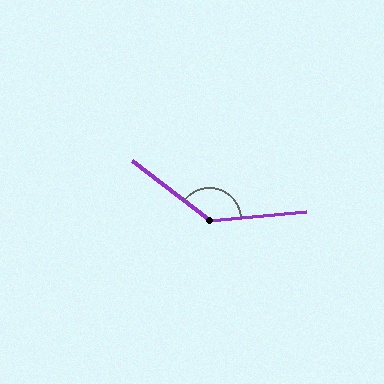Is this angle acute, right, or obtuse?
It is obtuse.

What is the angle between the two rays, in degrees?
Approximately 138 degrees.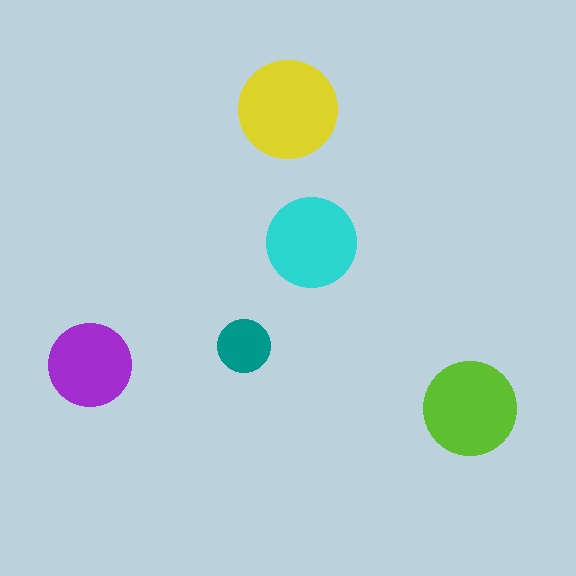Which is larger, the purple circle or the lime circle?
The lime one.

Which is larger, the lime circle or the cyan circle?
The lime one.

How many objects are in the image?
There are 5 objects in the image.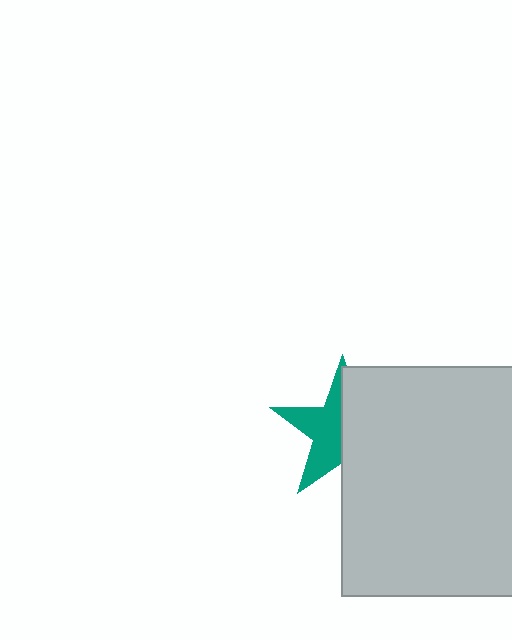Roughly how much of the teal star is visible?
About half of it is visible (roughly 49%).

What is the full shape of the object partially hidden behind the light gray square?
The partially hidden object is a teal star.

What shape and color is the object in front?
The object in front is a light gray square.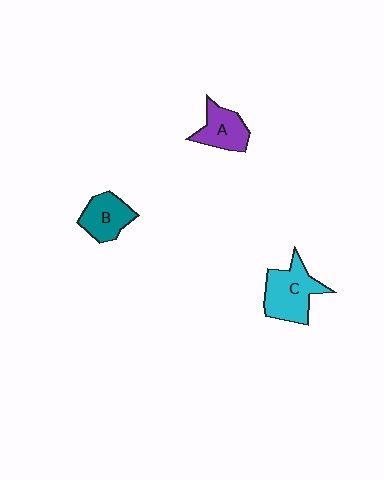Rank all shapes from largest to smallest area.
From largest to smallest: C (cyan), B (teal), A (purple).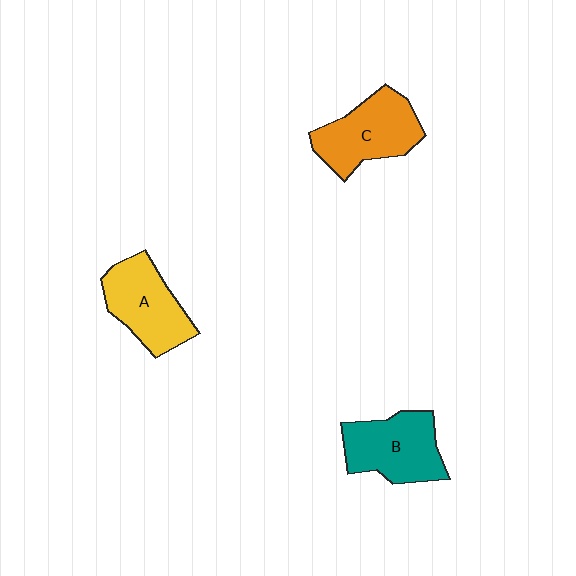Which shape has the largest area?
Shape C (orange).